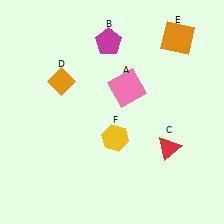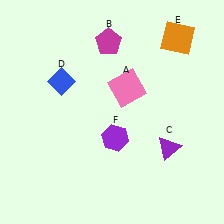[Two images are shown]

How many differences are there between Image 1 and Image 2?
There are 3 differences between the two images.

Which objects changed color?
C changed from red to purple. D changed from orange to blue. F changed from yellow to purple.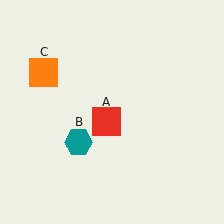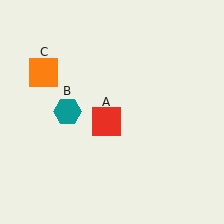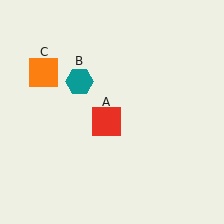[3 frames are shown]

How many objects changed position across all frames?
1 object changed position: teal hexagon (object B).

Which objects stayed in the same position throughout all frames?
Red square (object A) and orange square (object C) remained stationary.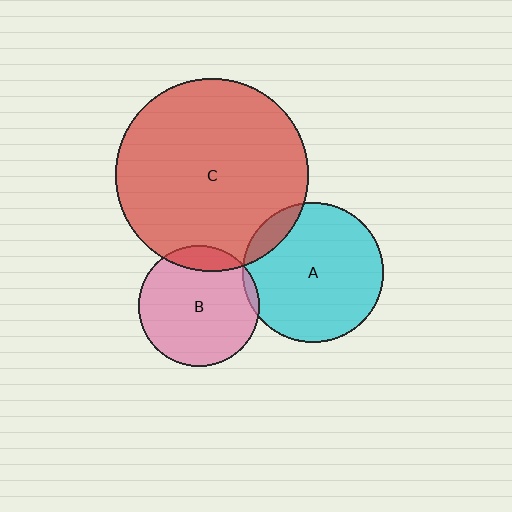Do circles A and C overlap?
Yes.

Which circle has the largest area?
Circle C (red).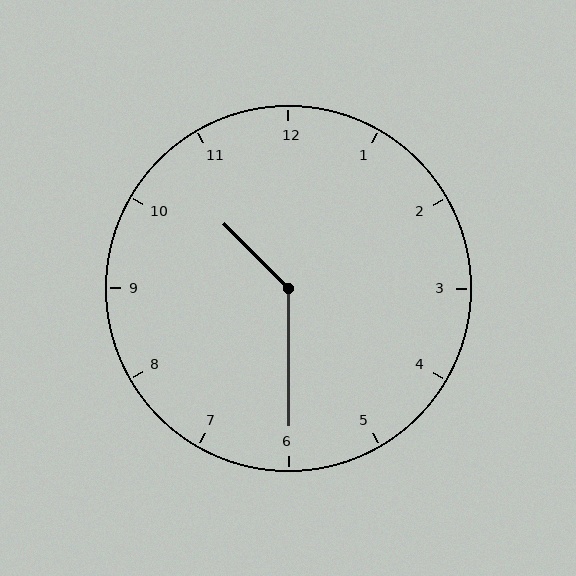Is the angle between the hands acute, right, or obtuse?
It is obtuse.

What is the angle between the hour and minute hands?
Approximately 135 degrees.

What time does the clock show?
10:30.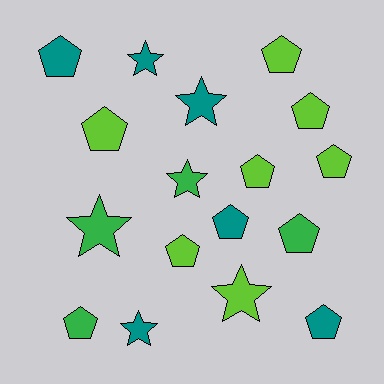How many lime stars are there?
There is 1 lime star.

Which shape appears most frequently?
Pentagon, with 11 objects.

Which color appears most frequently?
Lime, with 7 objects.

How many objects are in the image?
There are 17 objects.